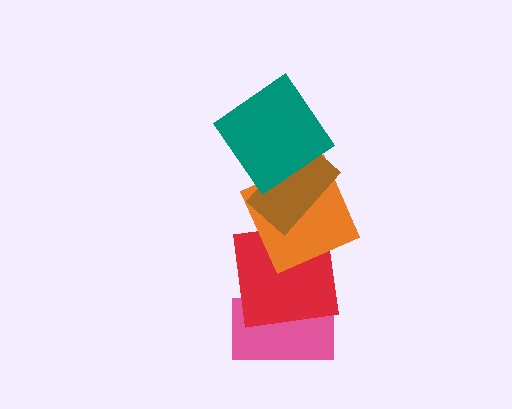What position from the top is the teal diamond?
The teal diamond is 1st from the top.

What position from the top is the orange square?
The orange square is 3rd from the top.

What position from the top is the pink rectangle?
The pink rectangle is 5th from the top.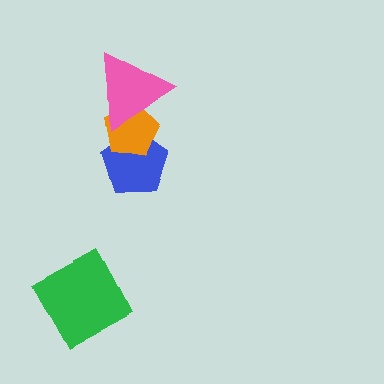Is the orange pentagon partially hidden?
Yes, it is partially covered by another shape.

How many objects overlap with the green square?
0 objects overlap with the green square.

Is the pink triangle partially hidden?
No, no other shape covers it.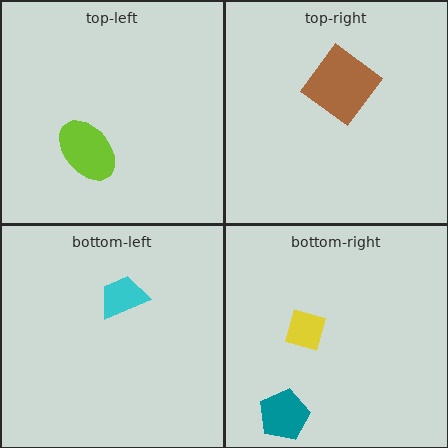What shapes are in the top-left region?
The lime ellipse.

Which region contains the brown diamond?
The top-right region.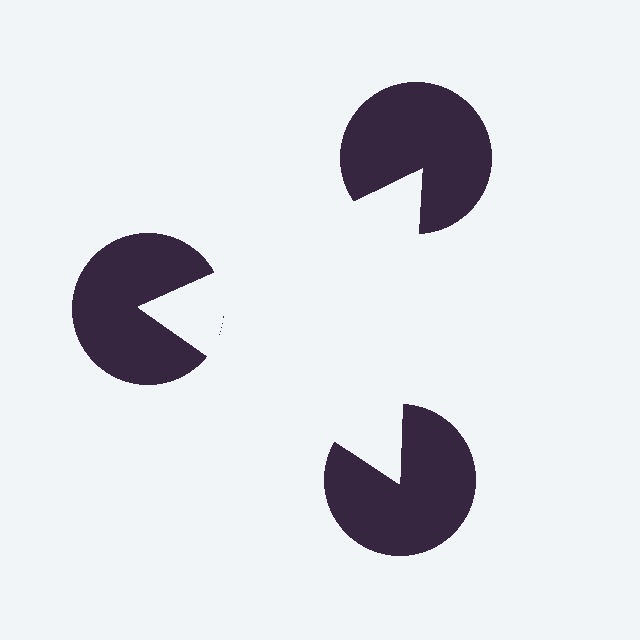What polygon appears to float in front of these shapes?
An illusory triangle — its edges are inferred from the aligned wedge cuts in the pac-man discs, not physically drawn.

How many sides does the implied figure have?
3 sides.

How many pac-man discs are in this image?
There are 3 — one at each vertex of the illusory triangle.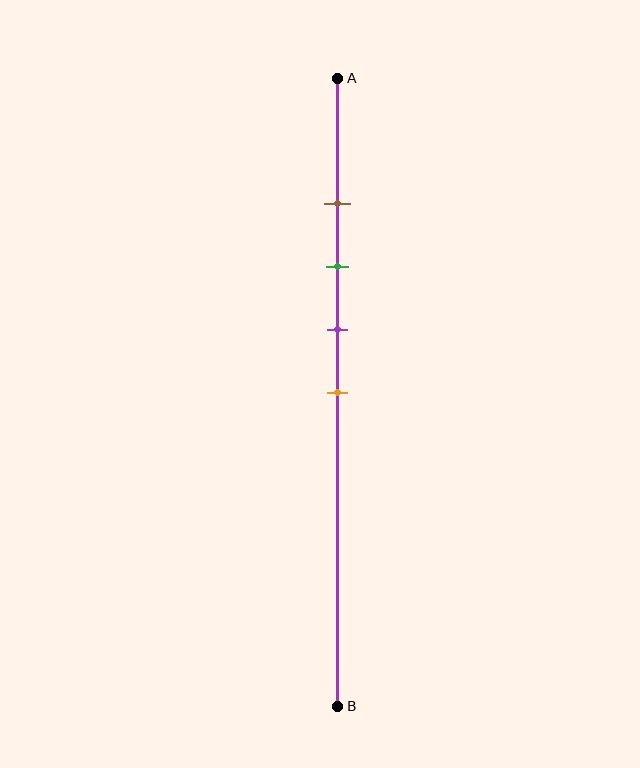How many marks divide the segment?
There are 4 marks dividing the segment.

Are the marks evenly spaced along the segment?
Yes, the marks are approximately evenly spaced.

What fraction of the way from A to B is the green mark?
The green mark is approximately 30% (0.3) of the way from A to B.